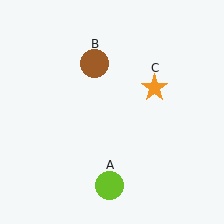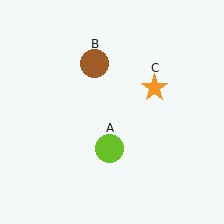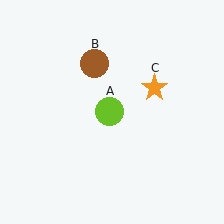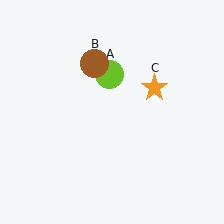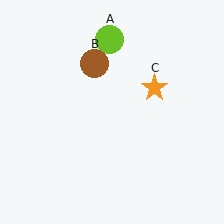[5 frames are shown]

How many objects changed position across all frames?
1 object changed position: lime circle (object A).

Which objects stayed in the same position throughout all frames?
Brown circle (object B) and orange star (object C) remained stationary.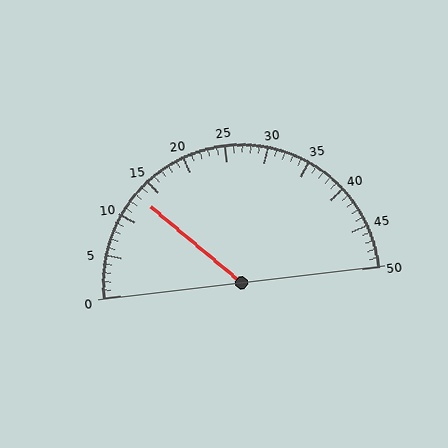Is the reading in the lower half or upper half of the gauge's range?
The reading is in the lower half of the range (0 to 50).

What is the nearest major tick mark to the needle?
The nearest major tick mark is 15.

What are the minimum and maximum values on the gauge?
The gauge ranges from 0 to 50.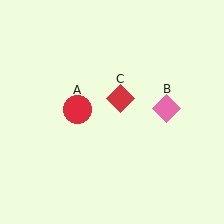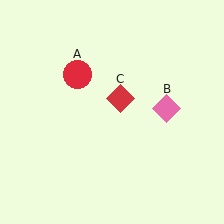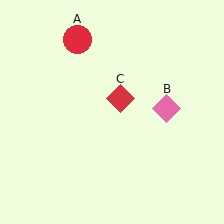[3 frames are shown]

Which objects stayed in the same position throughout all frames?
Pink diamond (object B) and red diamond (object C) remained stationary.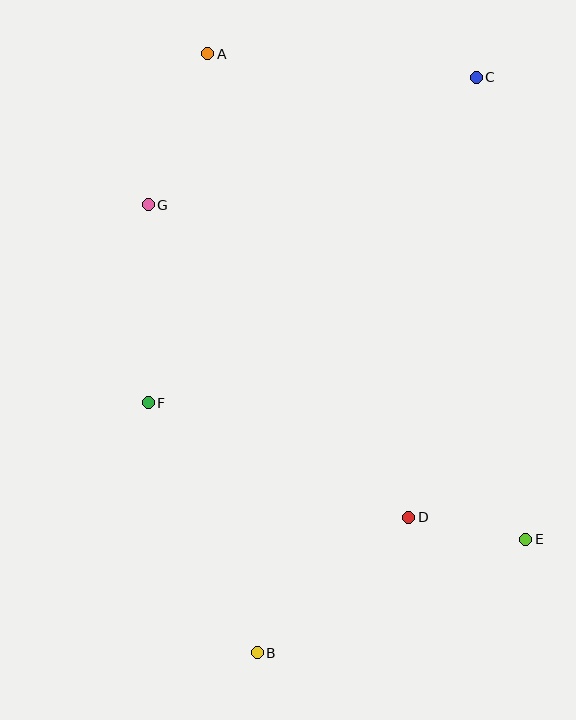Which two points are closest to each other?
Points D and E are closest to each other.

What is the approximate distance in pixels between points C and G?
The distance between C and G is approximately 352 pixels.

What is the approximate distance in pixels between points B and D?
The distance between B and D is approximately 204 pixels.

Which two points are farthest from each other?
Points B and C are farthest from each other.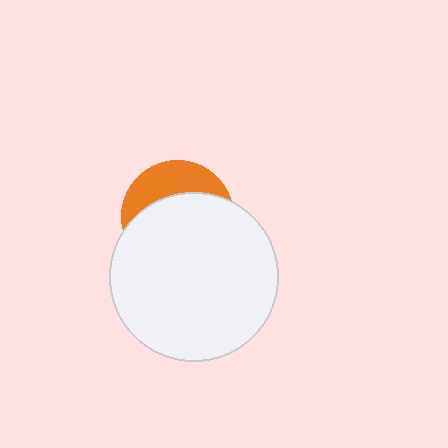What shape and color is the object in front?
The object in front is a white circle.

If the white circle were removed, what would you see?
You would see the complete orange circle.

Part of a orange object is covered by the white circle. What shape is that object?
It is a circle.